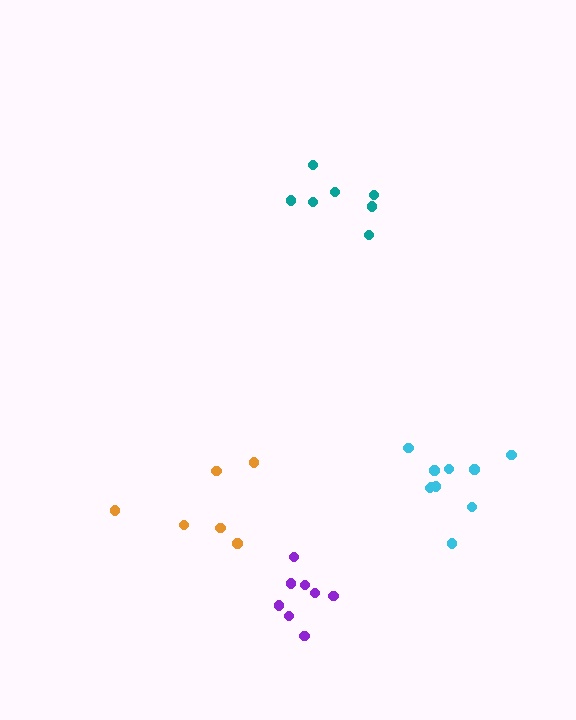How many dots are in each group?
Group 1: 6 dots, Group 2: 8 dots, Group 3: 7 dots, Group 4: 10 dots (31 total).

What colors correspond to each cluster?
The clusters are colored: orange, purple, teal, cyan.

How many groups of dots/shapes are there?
There are 4 groups.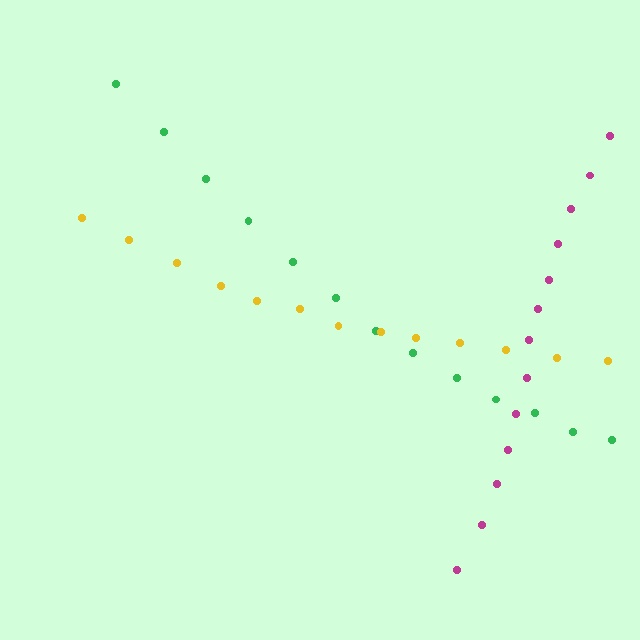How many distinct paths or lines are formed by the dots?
There are 3 distinct paths.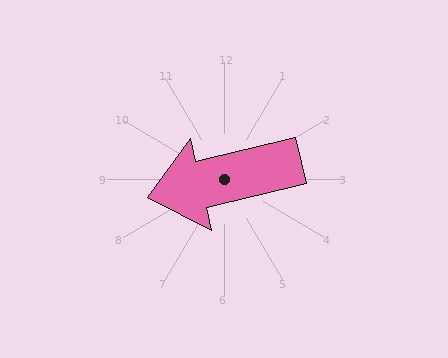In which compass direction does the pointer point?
West.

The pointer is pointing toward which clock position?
Roughly 9 o'clock.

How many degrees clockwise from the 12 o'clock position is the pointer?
Approximately 257 degrees.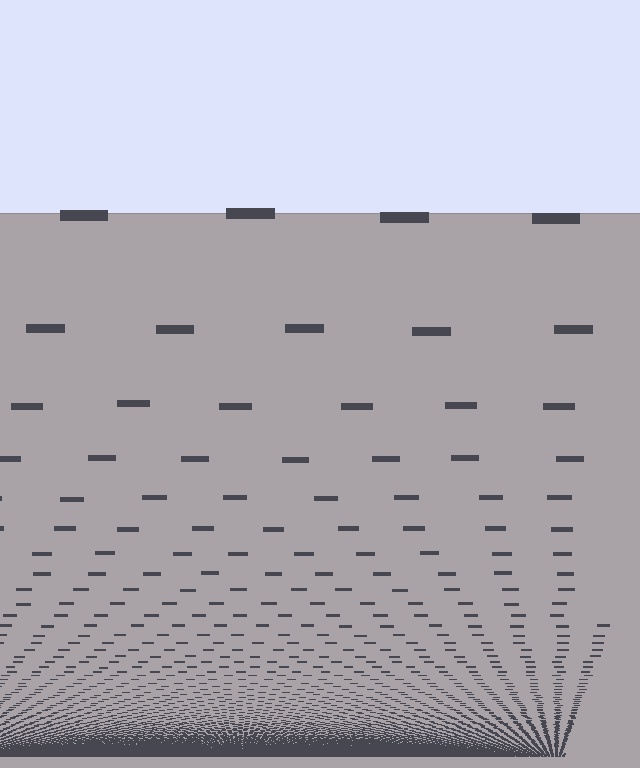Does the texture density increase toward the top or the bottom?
Density increases toward the bottom.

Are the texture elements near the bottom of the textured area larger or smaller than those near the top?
Smaller. The gradient is inverted — elements near the bottom are smaller and denser.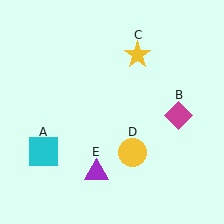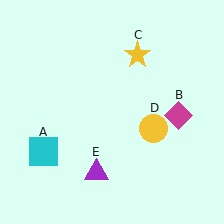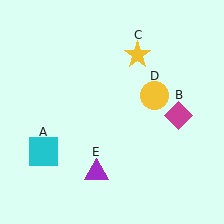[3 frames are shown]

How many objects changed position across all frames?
1 object changed position: yellow circle (object D).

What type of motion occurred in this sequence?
The yellow circle (object D) rotated counterclockwise around the center of the scene.